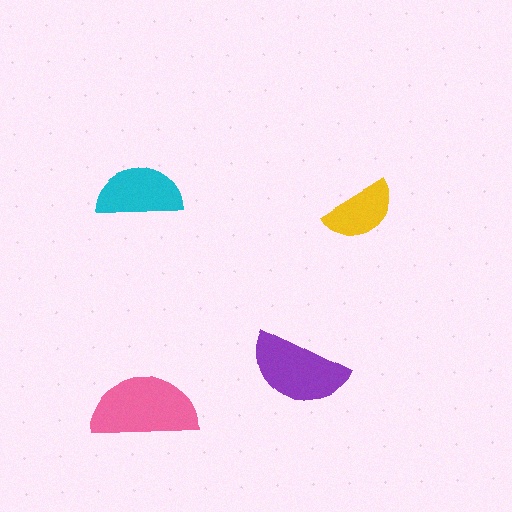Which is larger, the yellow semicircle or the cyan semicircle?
The cyan one.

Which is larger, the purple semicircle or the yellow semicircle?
The purple one.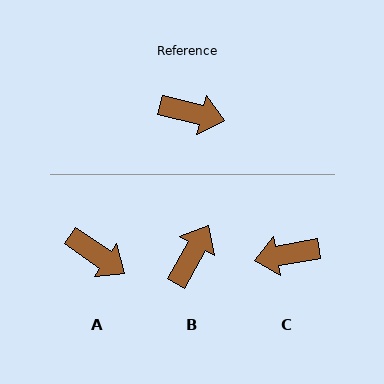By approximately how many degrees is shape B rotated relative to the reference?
Approximately 74 degrees counter-clockwise.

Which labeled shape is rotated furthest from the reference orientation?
C, about 156 degrees away.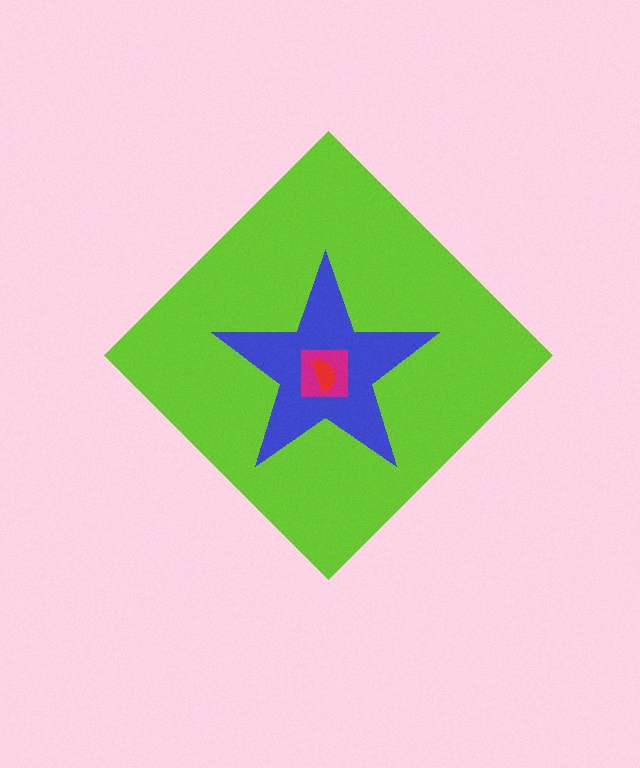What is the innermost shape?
The red semicircle.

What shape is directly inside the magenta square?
The red semicircle.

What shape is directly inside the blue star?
The magenta square.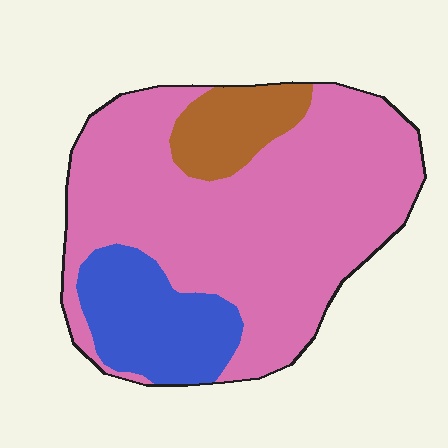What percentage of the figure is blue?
Blue takes up between a sixth and a third of the figure.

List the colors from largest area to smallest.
From largest to smallest: pink, blue, brown.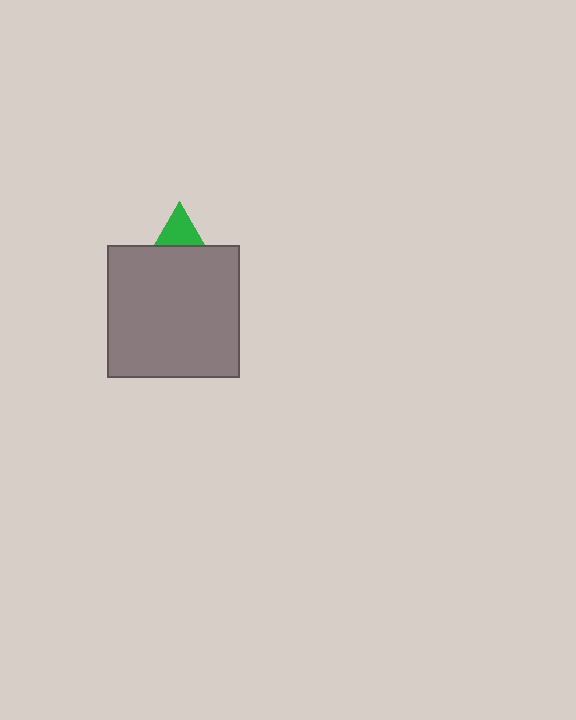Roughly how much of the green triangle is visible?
A small part of it is visible (roughly 31%).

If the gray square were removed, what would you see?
You would see the complete green triangle.